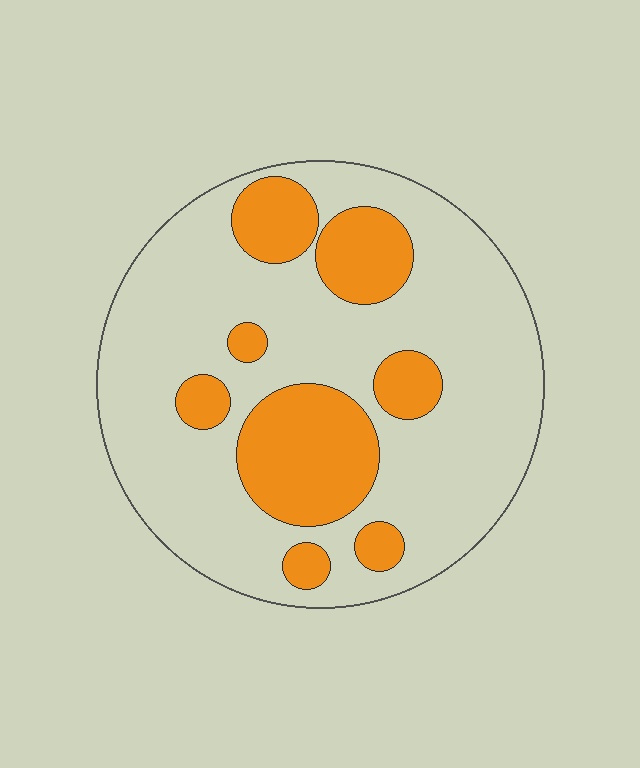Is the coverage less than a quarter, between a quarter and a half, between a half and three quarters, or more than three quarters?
Between a quarter and a half.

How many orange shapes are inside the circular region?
8.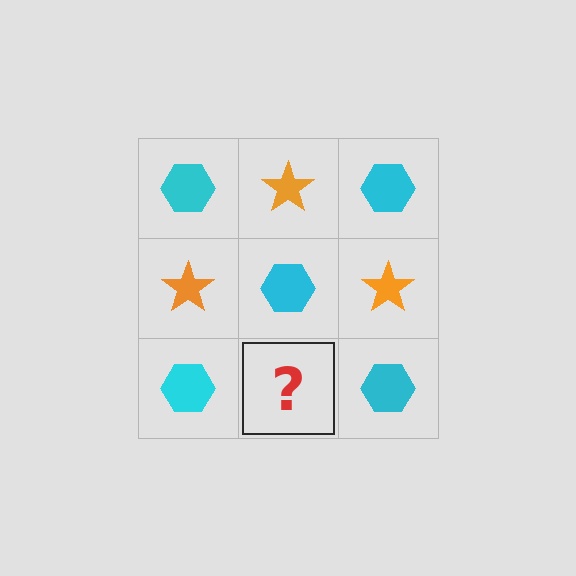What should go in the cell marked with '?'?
The missing cell should contain an orange star.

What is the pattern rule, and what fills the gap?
The rule is that it alternates cyan hexagon and orange star in a checkerboard pattern. The gap should be filled with an orange star.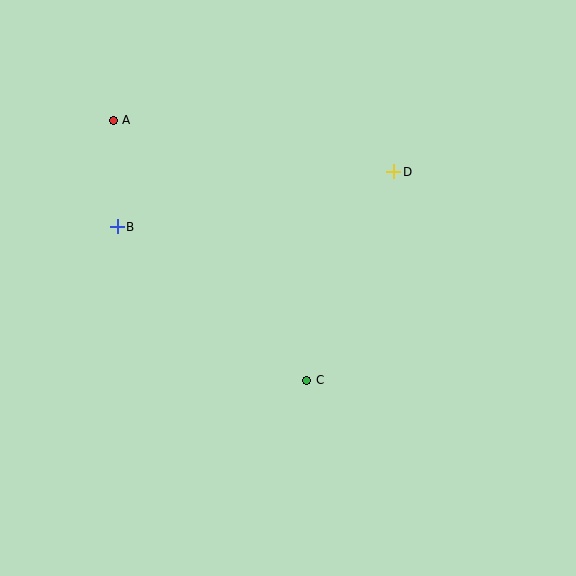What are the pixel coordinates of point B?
Point B is at (117, 227).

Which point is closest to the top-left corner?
Point A is closest to the top-left corner.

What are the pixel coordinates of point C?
Point C is at (307, 380).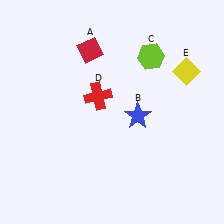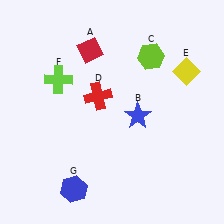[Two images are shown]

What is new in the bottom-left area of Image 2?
A blue hexagon (G) was added in the bottom-left area of Image 2.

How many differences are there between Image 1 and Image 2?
There are 2 differences between the two images.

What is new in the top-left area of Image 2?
A lime cross (F) was added in the top-left area of Image 2.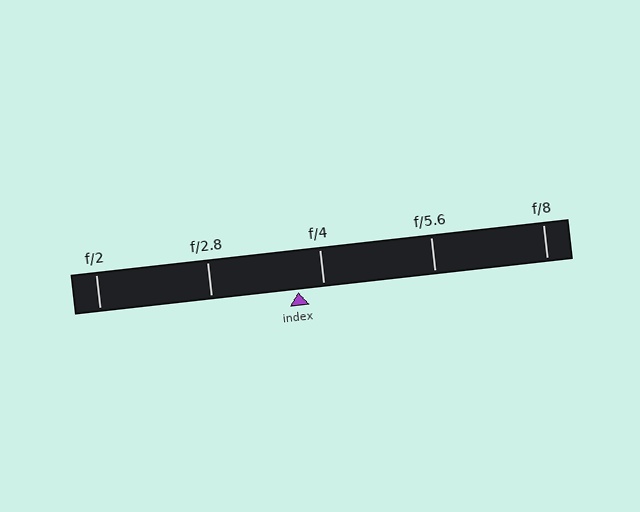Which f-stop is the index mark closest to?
The index mark is closest to f/4.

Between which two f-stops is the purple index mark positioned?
The index mark is between f/2.8 and f/4.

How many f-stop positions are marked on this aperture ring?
There are 5 f-stop positions marked.